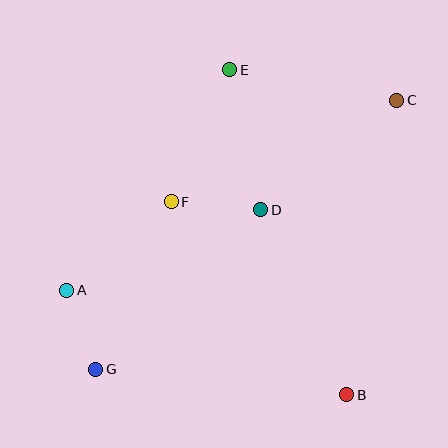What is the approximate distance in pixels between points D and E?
The distance between D and E is approximately 144 pixels.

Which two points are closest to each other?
Points A and G are closest to each other.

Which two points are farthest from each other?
Points C and G are farthest from each other.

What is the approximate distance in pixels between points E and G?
The distance between E and G is approximately 328 pixels.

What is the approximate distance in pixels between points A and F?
The distance between A and F is approximately 137 pixels.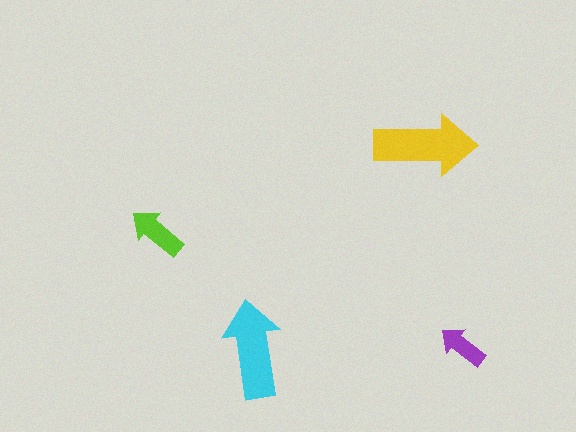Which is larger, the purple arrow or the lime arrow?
The lime one.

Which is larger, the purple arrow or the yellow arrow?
The yellow one.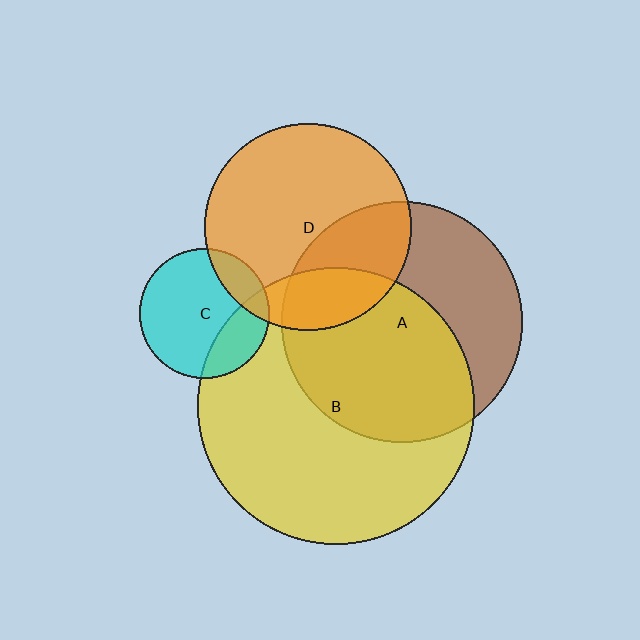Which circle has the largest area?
Circle B (yellow).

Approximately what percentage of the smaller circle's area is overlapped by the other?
Approximately 35%.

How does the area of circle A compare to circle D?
Approximately 1.4 times.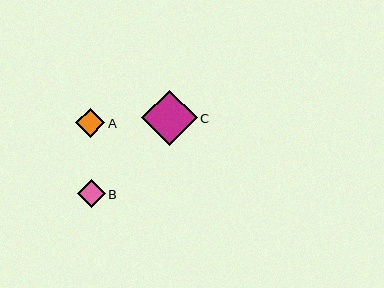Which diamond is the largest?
Diamond C is the largest with a size of approximately 56 pixels.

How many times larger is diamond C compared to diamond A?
Diamond C is approximately 1.9 times the size of diamond A.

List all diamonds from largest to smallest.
From largest to smallest: C, A, B.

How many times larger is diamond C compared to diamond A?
Diamond C is approximately 1.9 times the size of diamond A.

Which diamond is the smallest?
Diamond B is the smallest with a size of approximately 28 pixels.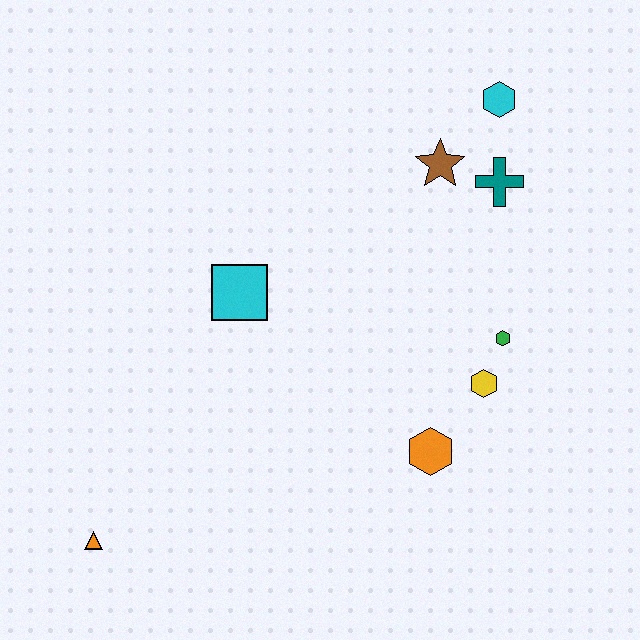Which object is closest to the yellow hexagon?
The green hexagon is closest to the yellow hexagon.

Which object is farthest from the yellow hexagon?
The orange triangle is farthest from the yellow hexagon.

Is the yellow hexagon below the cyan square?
Yes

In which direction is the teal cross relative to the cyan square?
The teal cross is to the right of the cyan square.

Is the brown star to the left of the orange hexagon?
No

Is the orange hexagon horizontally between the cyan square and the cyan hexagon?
Yes